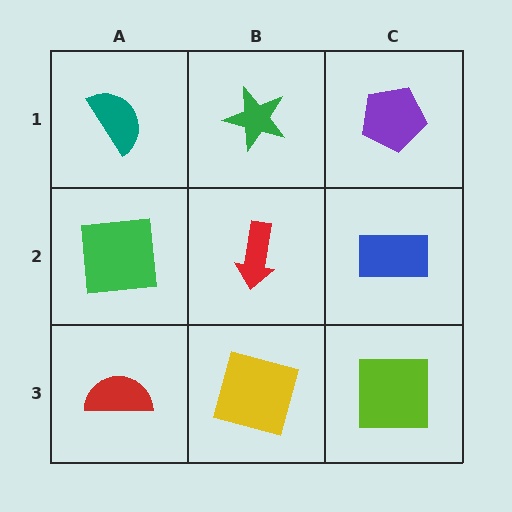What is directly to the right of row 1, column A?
A green star.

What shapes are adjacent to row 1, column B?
A red arrow (row 2, column B), a teal semicircle (row 1, column A), a purple pentagon (row 1, column C).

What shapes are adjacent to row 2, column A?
A teal semicircle (row 1, column A), a red semicircle (row 3, column A), a red arrow (row 2, column B).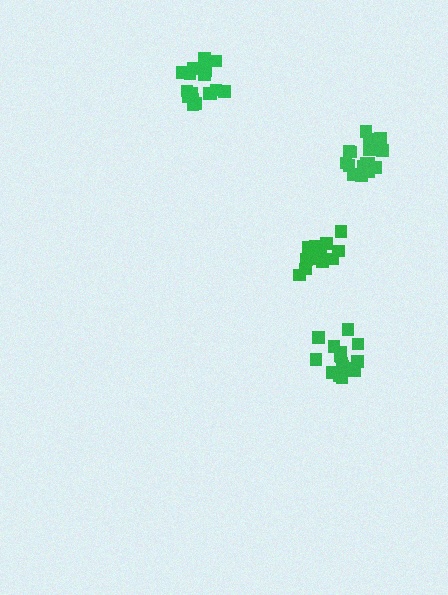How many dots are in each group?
Group 1: 17 dots, Group 2: 16 dots, Group 3: 17 dots, Group 4: 17 dots (67 total).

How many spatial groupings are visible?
There are 4 spatial groupings.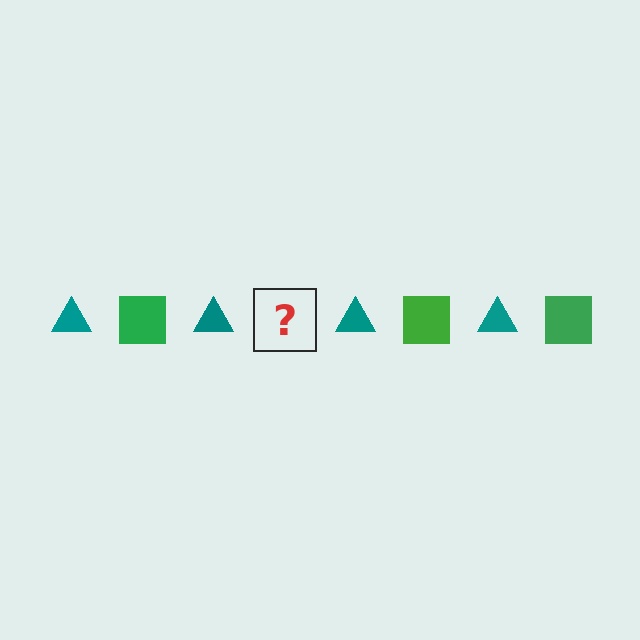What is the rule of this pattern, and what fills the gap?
The rule is that the pattern alternates between teal triangle and green square. The gap should be filled with a green square.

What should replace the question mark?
The question mark should be replaced with a green square.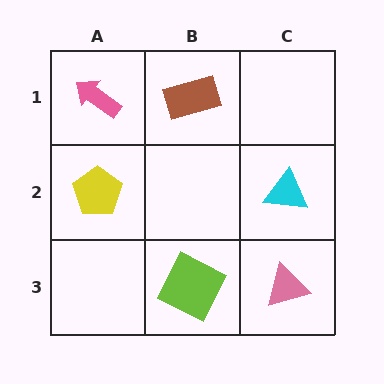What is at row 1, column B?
A brown rectangle.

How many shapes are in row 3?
2 shapes.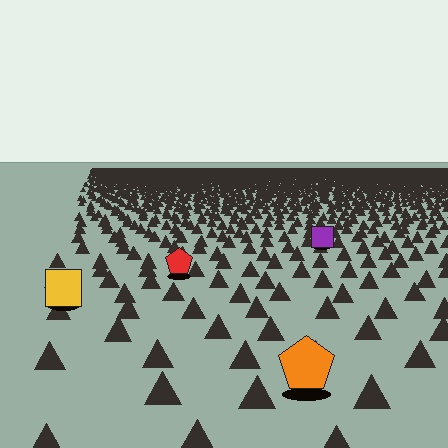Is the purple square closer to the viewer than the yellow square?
No. The yellow square is closer — you can tell from the texture gradient: the ground texture is coarser near it.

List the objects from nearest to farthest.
From nearest to farthest: the orange pentagon, the yellow square, the red pentagon, the purple square.